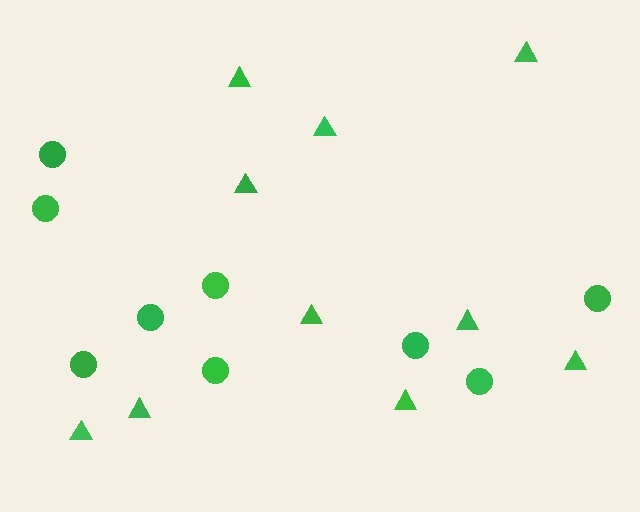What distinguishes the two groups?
There are 2 groups: one group of circles (9) and one group of triangles (10).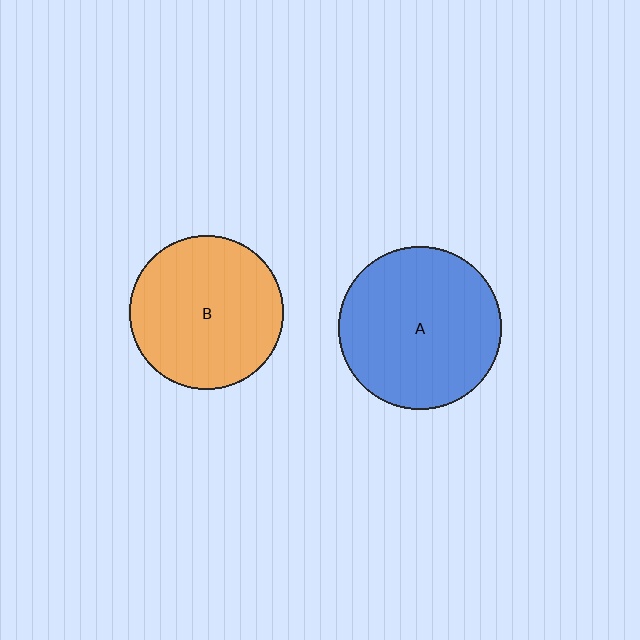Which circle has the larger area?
Circle A (blue).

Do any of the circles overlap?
No, none of the circles overlap.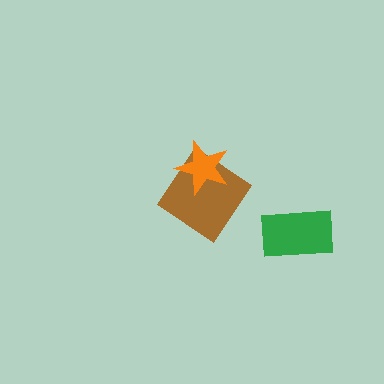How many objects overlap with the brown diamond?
1 object overlaps with the brown diamond.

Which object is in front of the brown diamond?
The orange star is in front of the brown diamond.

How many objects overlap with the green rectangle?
0 objects overlap with the green rectangle.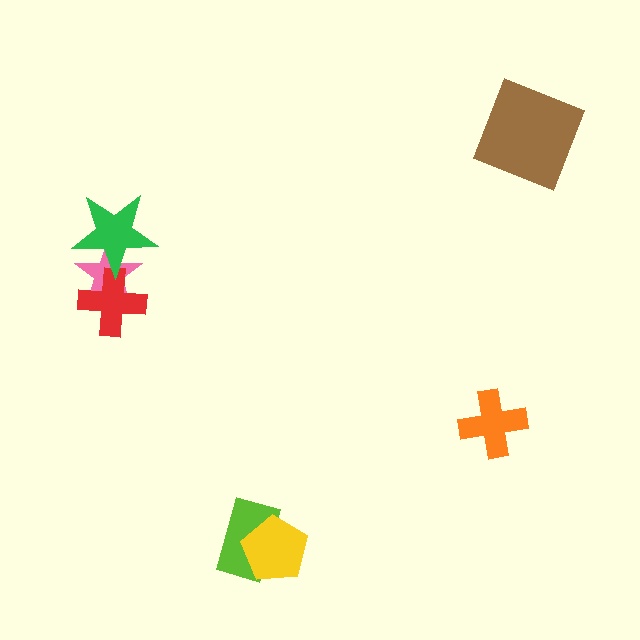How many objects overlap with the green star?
2 objects overlap with the green star.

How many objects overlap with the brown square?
0 objects overlap with the brown square.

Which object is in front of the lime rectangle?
The yellow pentagon is in front of the lime rectangle.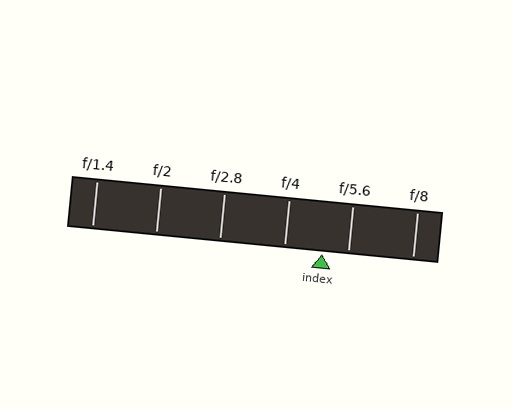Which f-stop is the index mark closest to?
The index mark is closest to f/5.6.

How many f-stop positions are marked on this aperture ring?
There are 6 f-stop positions marked.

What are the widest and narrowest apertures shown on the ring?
The widest aperture shown is f/1.4 and the narrowest is f/8.